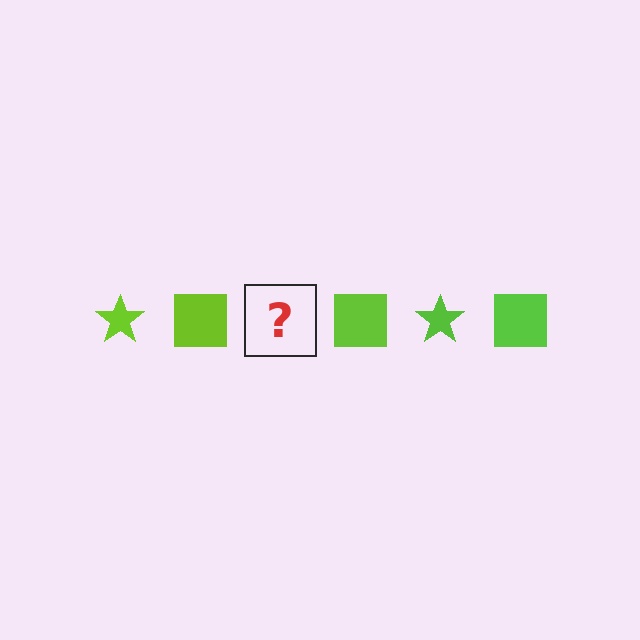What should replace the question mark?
The question mark should be replaced with a lime star.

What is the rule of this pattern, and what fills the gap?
The rule is that the pattern cycles through star, square shapes in lime. The gap should be filled with a lime star.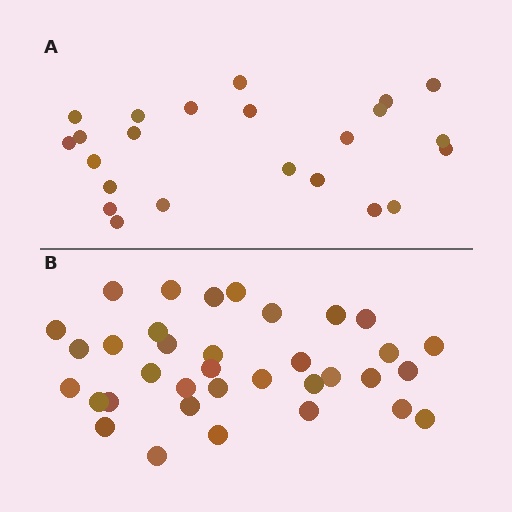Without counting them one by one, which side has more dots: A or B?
Region B (the bottom region) has more dots.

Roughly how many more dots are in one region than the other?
Region B has roughly 12 or so more dots than region A.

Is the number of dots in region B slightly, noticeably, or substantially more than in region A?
Region B has substantially more. The ratio is roughly 1.5 to 1.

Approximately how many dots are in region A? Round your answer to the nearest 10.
About 20 dots. (The exact count is 23, which rounds to 20.)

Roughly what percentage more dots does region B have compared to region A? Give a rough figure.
About 50% more.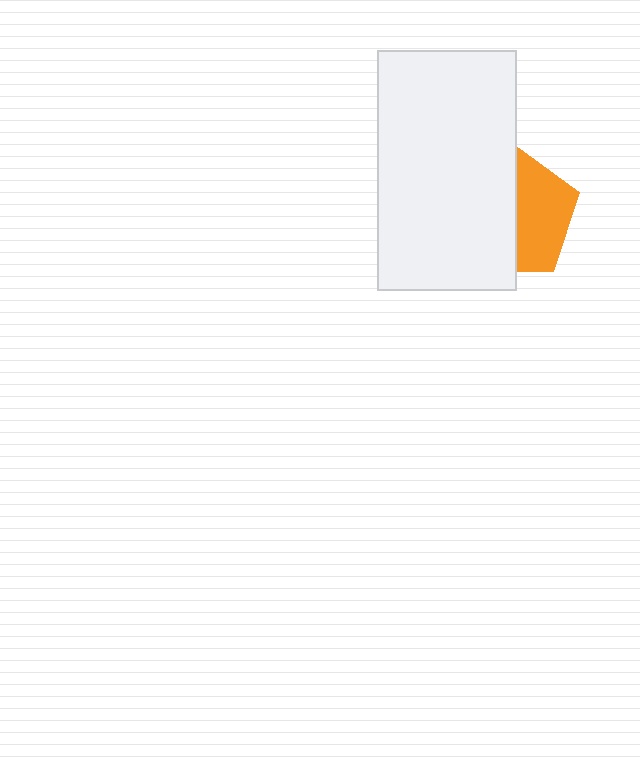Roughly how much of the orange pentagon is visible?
A small part of it is visible (roughly 44%).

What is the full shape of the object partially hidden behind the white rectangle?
The partially hidden object is an orange pentagon.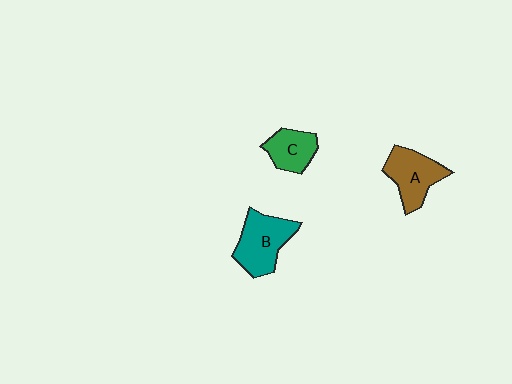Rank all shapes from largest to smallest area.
From largest to smallest: B (teal), A (brown), C (green).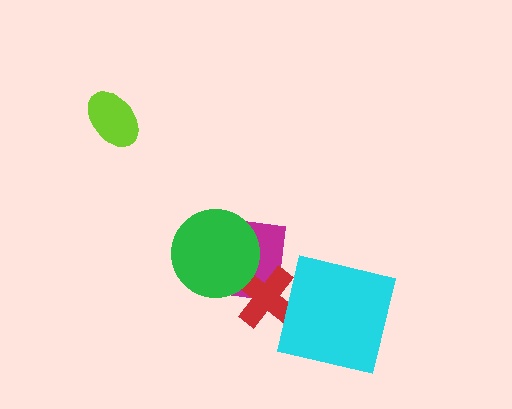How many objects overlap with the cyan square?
1 object overlaps with the cyan square.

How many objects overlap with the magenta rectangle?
2 objects overlap with the magenta rectangle.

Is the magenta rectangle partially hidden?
Yes, it is partially covered by another shape.